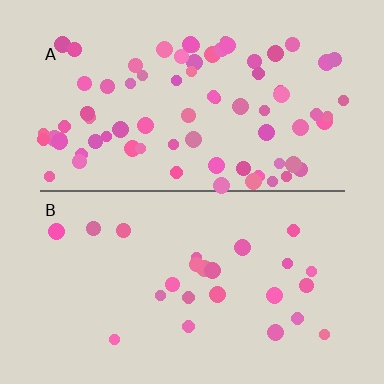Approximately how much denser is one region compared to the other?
Approximately 3.1× — region A over region B.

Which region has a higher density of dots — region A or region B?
A (the top).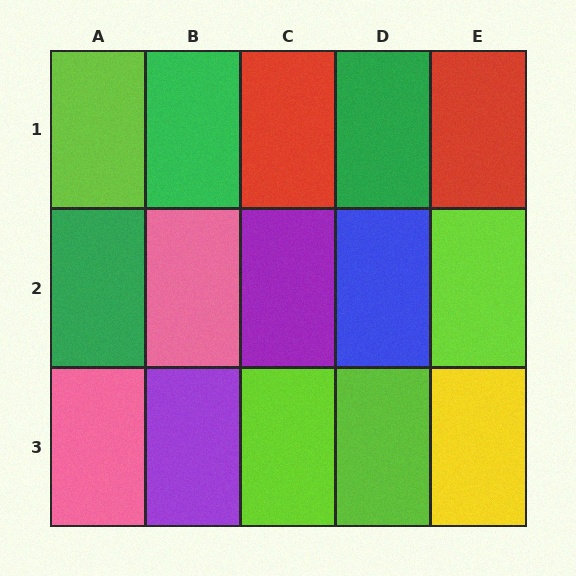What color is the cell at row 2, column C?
Purple.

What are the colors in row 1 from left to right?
Lime, green, red, green, red.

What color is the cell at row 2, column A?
Green.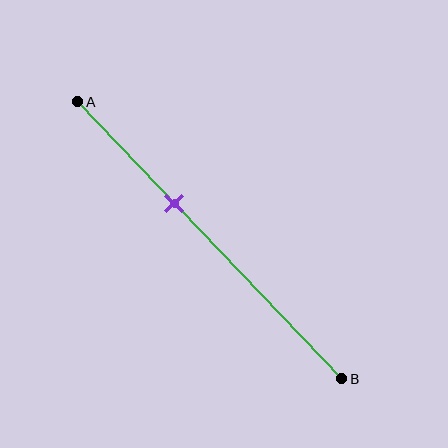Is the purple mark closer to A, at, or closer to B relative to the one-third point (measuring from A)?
The purple mark is closer to point B than the one-third point of segment AB.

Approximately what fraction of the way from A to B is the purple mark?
The purple mark is approximately 35% of the way from A to B.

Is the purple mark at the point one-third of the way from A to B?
No, the mark is at about 35% from A, not at the 33% one-third point.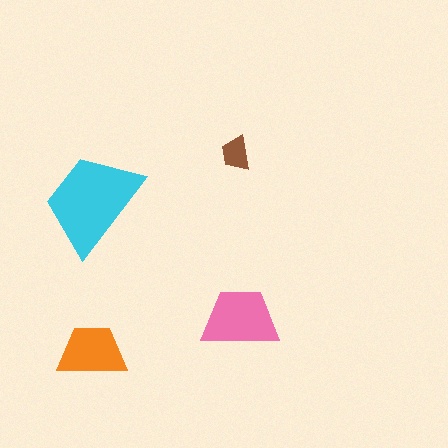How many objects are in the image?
There are 4 objects in the image.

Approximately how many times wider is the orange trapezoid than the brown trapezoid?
About 2 times wider.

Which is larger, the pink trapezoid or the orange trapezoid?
The pink one.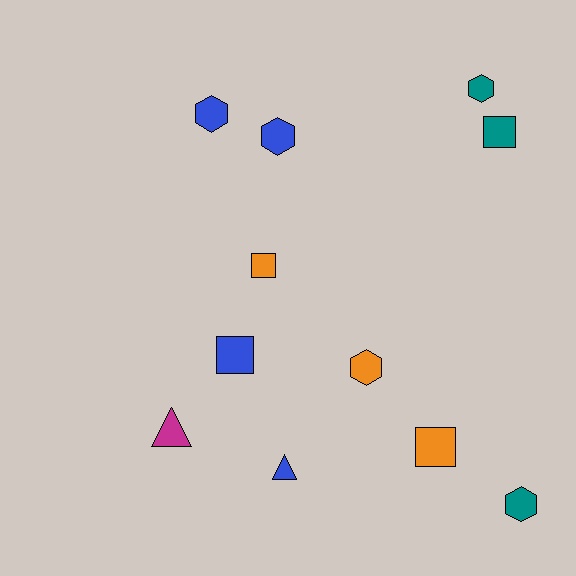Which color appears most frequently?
Blue, with 4 objects.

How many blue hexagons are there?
There are 2 blue hexagons.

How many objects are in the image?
There are 11 objects.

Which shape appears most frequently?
Hexagon, with 5 objects.